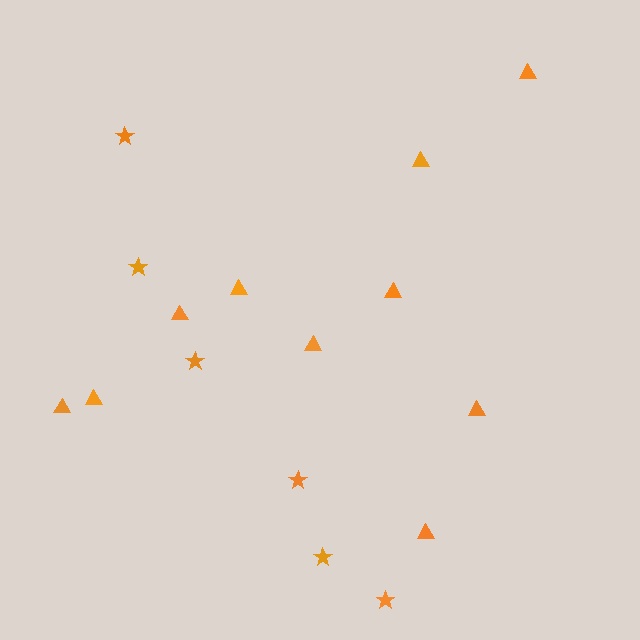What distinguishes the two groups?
There are 2 groups: one group of triangles (10) and one group of stars (6).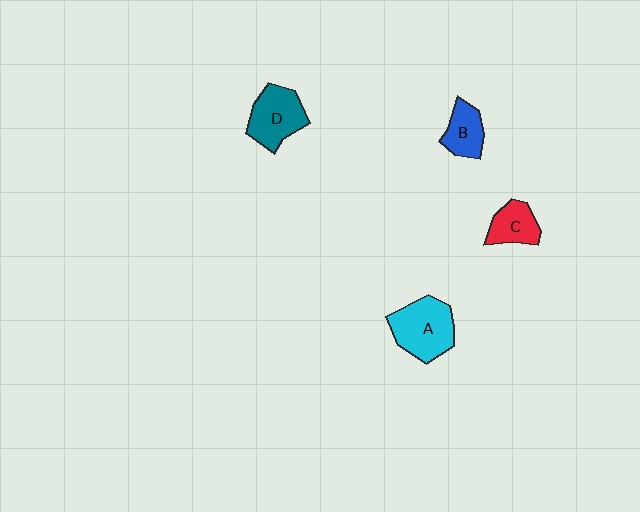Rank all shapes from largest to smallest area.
From largest to smallest: A (cyan), D (teal), C (red), B (blue).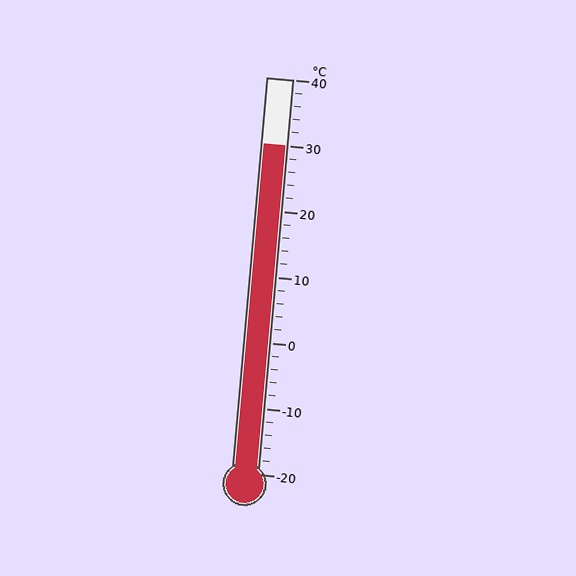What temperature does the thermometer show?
The thermometer shows approximately 30°C.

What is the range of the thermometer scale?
The thermometer scale ranges from -20°C to 40°C.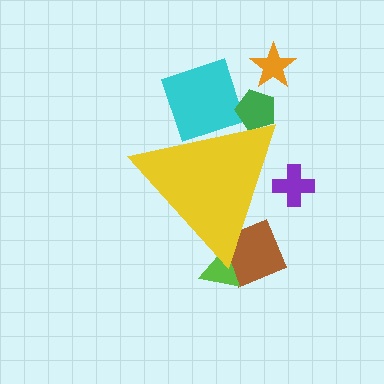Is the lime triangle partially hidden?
Yes, the lime triangle is partially hidden behind the yellow triangle.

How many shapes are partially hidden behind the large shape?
5 shapes are partially hidden.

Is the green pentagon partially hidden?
Yes, the green pentagon is partially hidden behind the yellow triangle.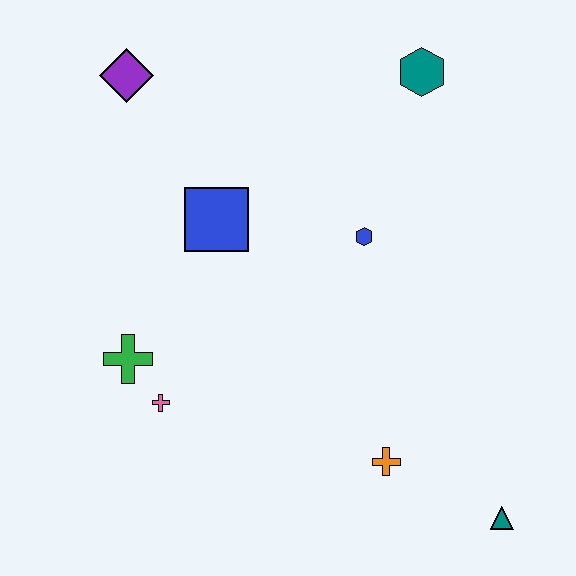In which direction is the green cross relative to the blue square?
The green cross is below the blue square.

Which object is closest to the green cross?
The pink cross is closest to the green cross.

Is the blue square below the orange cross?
No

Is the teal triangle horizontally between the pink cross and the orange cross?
No